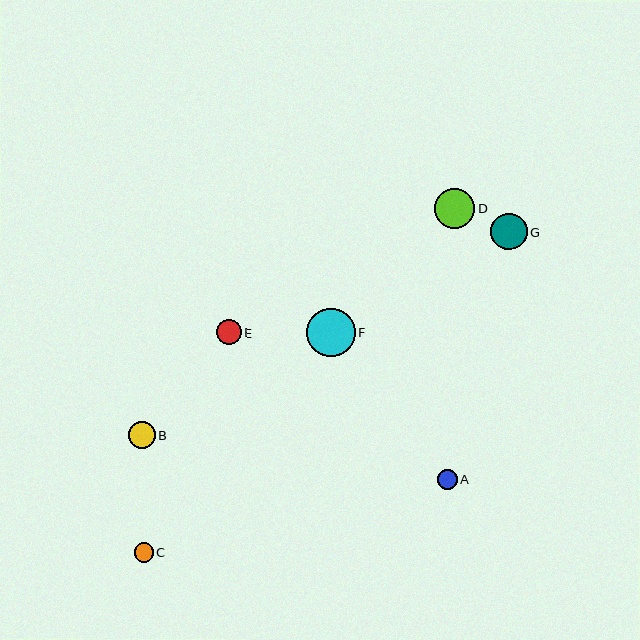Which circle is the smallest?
Circle C is the smallest with a size of approximately 19 pixels.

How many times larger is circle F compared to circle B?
Circle F is approximately 1.8 times the size of circle B.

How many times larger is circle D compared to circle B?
Circle D is approximately 1.5 times the size of circle B.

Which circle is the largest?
Circle F is the largest with a size of approximately 49 pixels.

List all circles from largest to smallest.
From largest to smallest: F, D, G, B, E, A, C.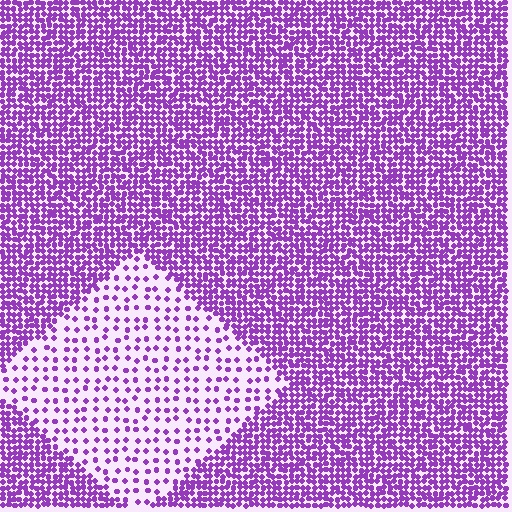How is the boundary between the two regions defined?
The boundary is defined by a change in element density (approximately 3.1x ratio). All elements are the same color, size, and shape.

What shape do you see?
I see a diamond.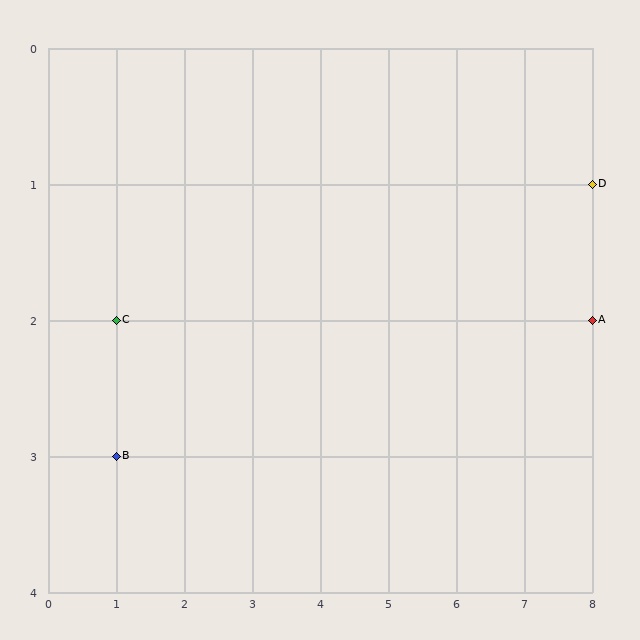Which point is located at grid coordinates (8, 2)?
Point A is at (8, 2).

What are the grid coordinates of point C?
Point C is at grid coordinates (1, 2).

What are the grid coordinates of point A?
Point A is at grid coordinates (8, 2).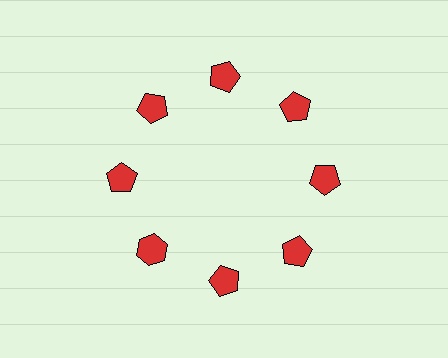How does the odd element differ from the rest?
It has a different shape: hexagon instead of pentagon.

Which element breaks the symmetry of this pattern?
The red hexagon at roughly the 8 o'clock position breaks the symmetry. All other shapes are red pentagons.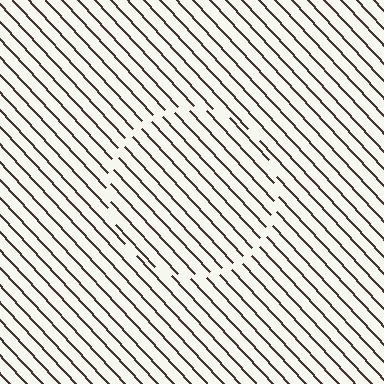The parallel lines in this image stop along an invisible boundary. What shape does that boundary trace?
An illusory circle. The interior of the shape contains the same grating, shifted by half a period — the contour is defined by the phase discontinuity where line-ends from the inner and outer gratings abut.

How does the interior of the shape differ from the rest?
The interior of the shape contains the same grating, shifted by half a period — the contour is defined by the phase discontinuity where line-ends from the inner and outer gratings abut.